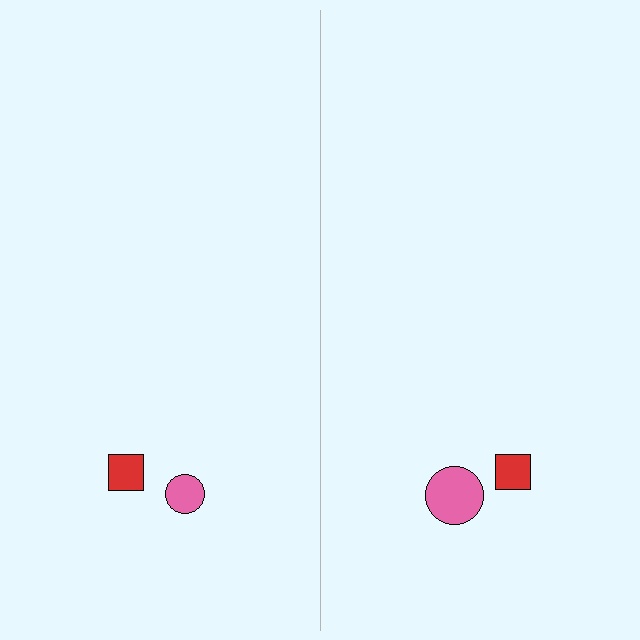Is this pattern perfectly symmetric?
No, the pattern is not perfectly symmetric. The pink circle on the right side has a different size than its mirror counterpart.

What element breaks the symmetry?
The pink circle on the right side has a different size than its mirror counterpart.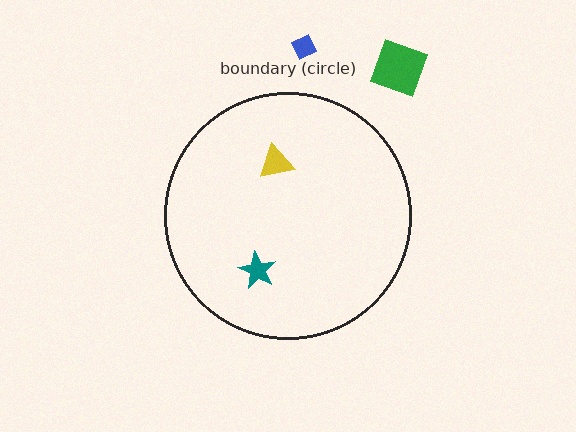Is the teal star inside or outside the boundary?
Inside.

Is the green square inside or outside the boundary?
Outside.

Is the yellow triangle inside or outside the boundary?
Inside.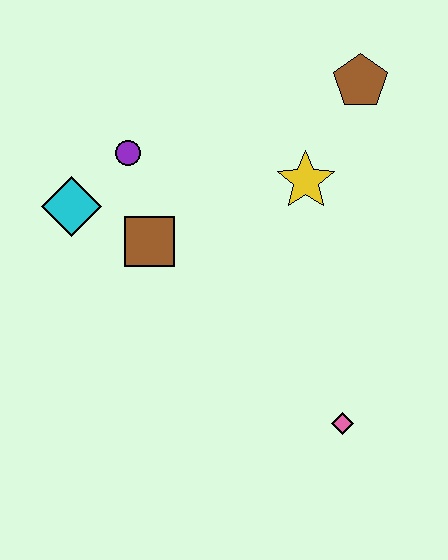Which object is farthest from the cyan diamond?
The pink diamond is farthest from the cyan diamond.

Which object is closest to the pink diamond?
The yellow star is closest to the pink diamond.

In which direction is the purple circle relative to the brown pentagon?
The purple circle is to the left of the brown pentagon.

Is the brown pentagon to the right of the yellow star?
Yes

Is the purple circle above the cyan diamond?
Yes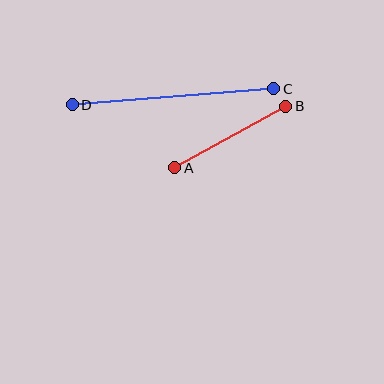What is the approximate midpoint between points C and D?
The midpoint is at approximately (173, 97) pixels.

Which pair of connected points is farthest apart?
Points C and D are farthest apart.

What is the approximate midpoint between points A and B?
The midpoint is at approximately (230, 137) pixels.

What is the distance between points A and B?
The distance is approximately 127 pixels.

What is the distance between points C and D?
The distance is approximately 203 pixels.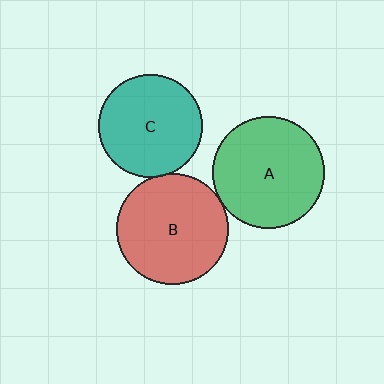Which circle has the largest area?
Circle A (green).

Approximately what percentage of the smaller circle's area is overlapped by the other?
Approximately 5%.